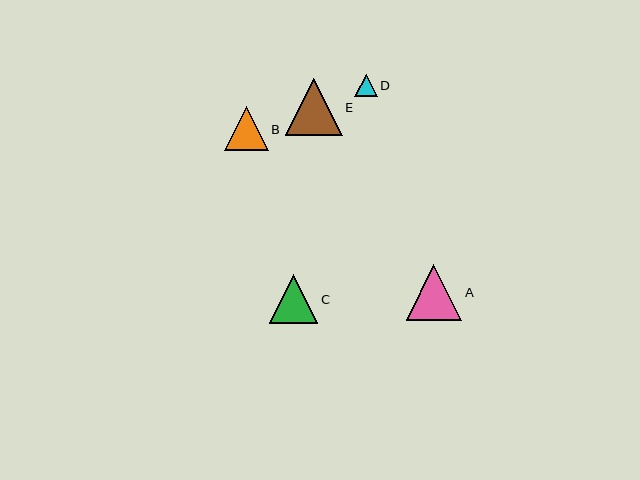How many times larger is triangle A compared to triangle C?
Triangle A is approximately 1.1 times the size of triangle C.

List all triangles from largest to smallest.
From largest to smallest: E, A, C, B, D.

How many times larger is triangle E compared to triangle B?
Triangle E is approximately 1.3 times the size of triangle B.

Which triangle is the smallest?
Triangle D is the smallest with a size of approximately 22 pixels.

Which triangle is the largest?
Triangle E is the largest with a size of approximately 57 pixels.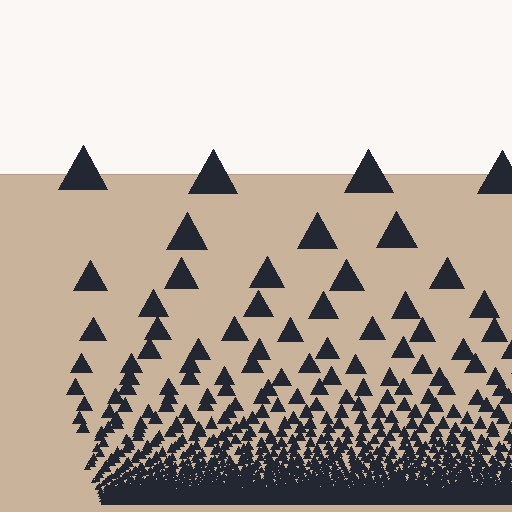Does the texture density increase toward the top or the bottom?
Density increases toward the bottom.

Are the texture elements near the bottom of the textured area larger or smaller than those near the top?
Smaller. The gradient is inverted — elements near the bottom are smaller and denser.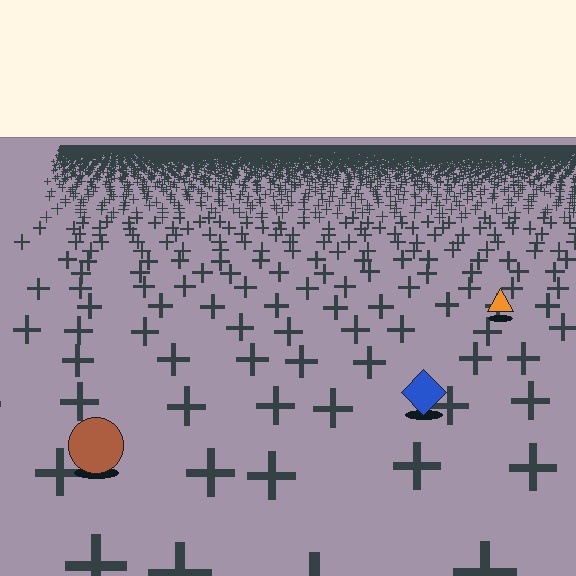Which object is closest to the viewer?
The brown circle is closest. The texture marks near it are larger and more spread out.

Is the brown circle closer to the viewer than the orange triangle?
Yes. The brown circle is closer — you can tell from the texture gradient: the ground texture is coarser near it.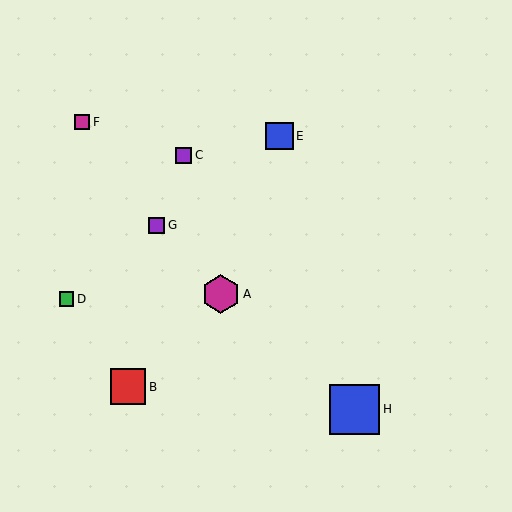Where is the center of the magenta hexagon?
The center of the magenta hexagon is at (221, 294).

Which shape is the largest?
The blue square (labeled H) is the largest.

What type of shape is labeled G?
Shape G is a purple square.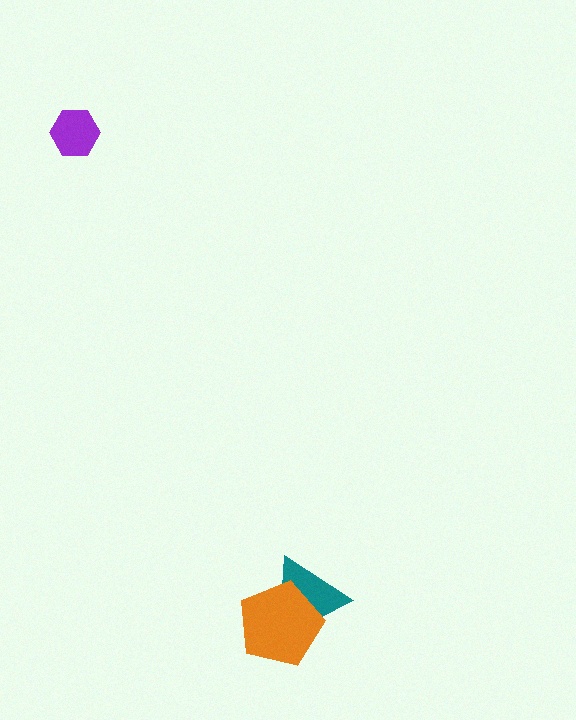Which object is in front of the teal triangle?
The orange pentagon is in front of the teal triangle.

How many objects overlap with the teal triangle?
1 object overlaps with the teal triangle.